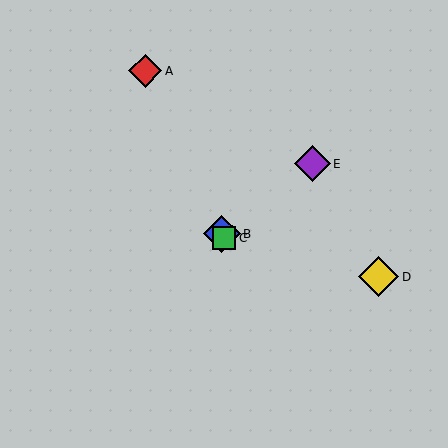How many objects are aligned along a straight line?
3 objects (A, B, C) are aligned along a straight line.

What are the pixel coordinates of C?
Object C is at (224, 238).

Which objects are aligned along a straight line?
Objects A, B, C are aligned along a straight line.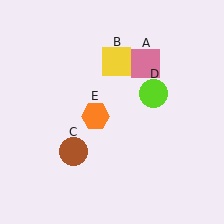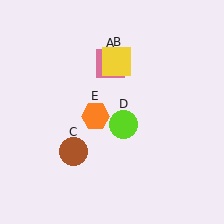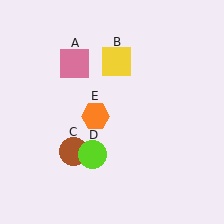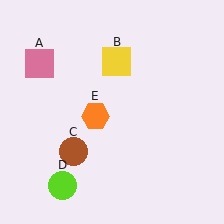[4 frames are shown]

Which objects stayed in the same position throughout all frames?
Yellow square (object B) and brown circle (object C) and orange hexagon (object E) remained stationary.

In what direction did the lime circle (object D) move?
The lime circle (object D) moved down and to the left.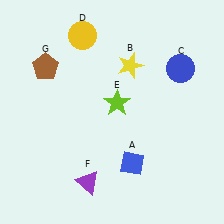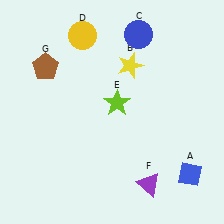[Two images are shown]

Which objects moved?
The objects that moved are: the blue diamond (A), the blue circle (C), the purple triangle (F).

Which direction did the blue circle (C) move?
The blue circle (C) moved left.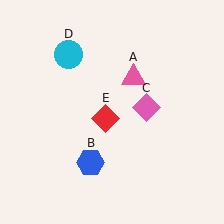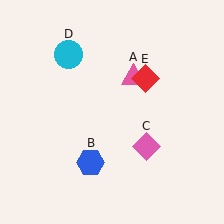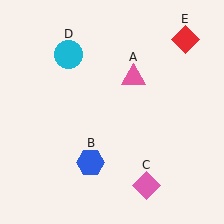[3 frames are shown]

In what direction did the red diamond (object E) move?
The red diamond (object E) moved up and to the right.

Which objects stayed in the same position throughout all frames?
Pink triangle (object A) and blue hexagon (object B) and cyan circle (object D) remained stationary.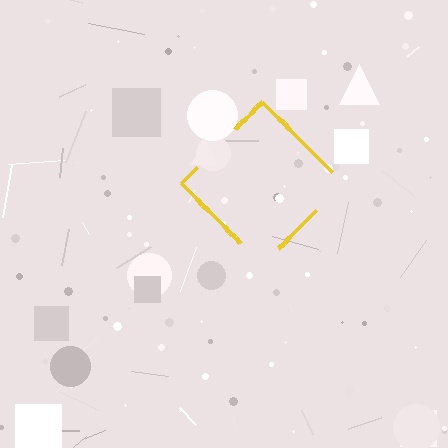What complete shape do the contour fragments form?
The contour fragments form a diamond.